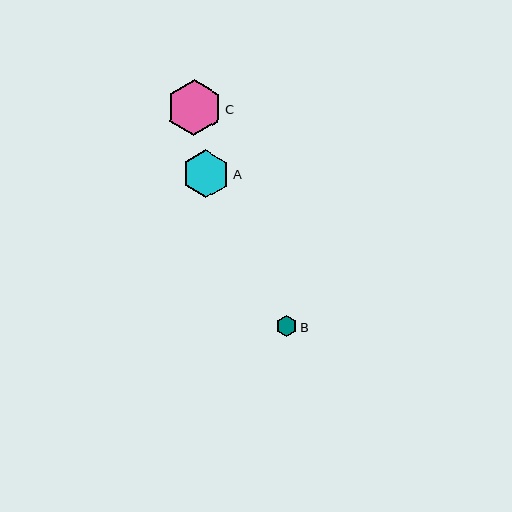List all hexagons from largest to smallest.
From largest to smallest: C, A, B.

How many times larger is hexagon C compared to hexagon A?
Hexagon C is approximately 1.2 times the size of hexagon A.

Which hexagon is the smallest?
Hexagon B is the smallest with a size of approximately 21 pixels.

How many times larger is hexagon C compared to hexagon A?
Hexagon C is approximately 1.2 times the size of hexagon A.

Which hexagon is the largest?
Hexagon C is the largest with a size of approximately 55 pixels.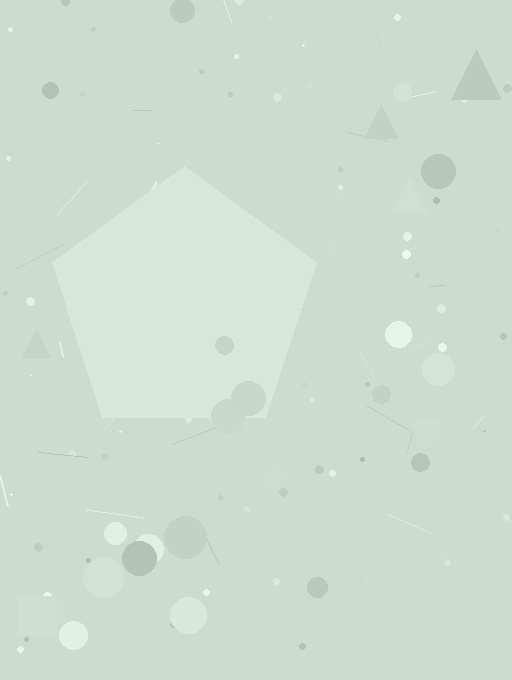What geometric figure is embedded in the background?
A pentagon is embedded in the background.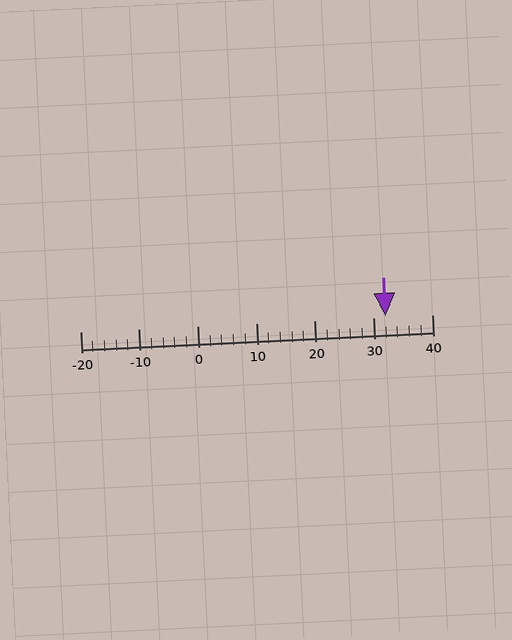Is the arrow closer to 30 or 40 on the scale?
The arrow is closer to 30.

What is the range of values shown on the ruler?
The ruler shows values from -20 to 40.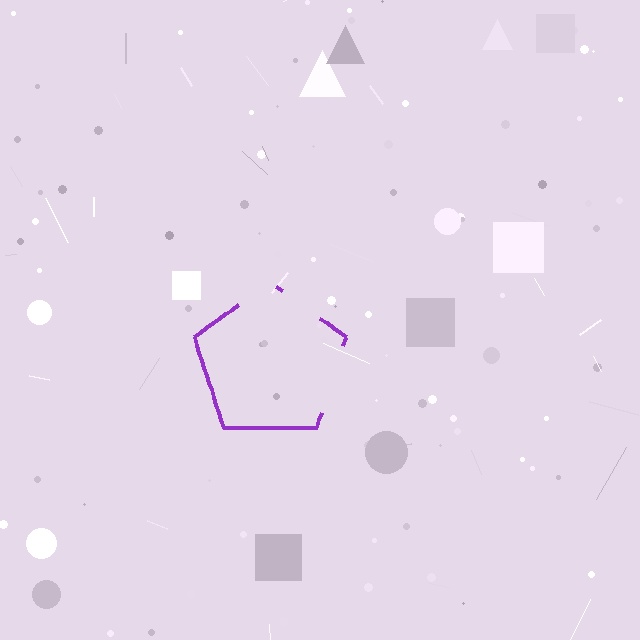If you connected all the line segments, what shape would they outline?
They would outline a pentagon.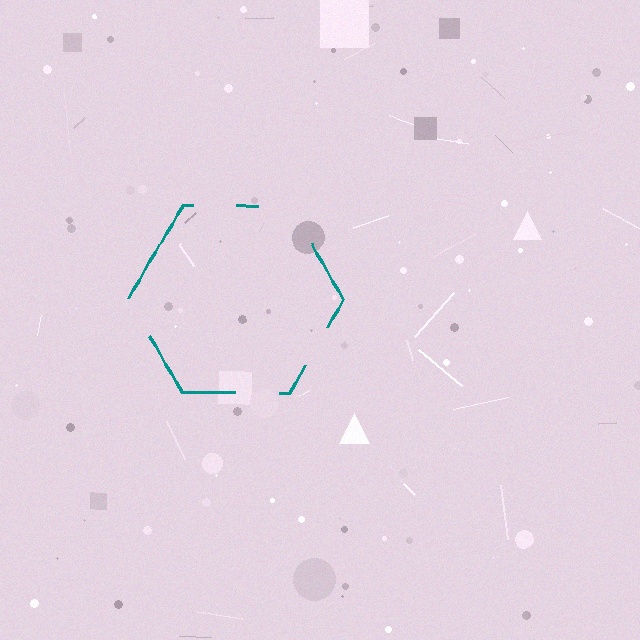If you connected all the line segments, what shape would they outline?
They would outline a hexagon.